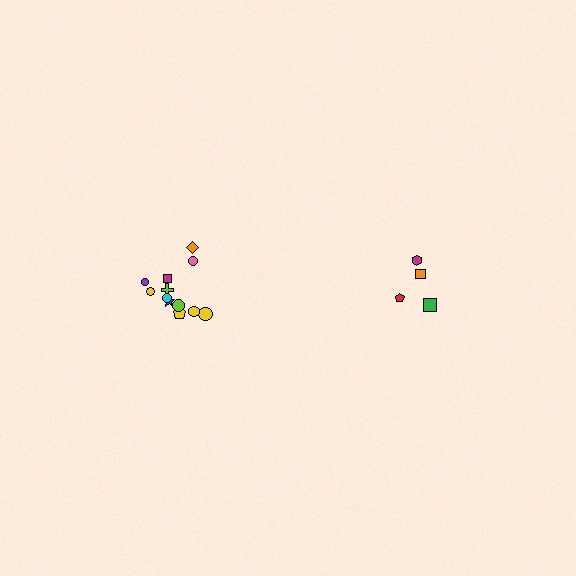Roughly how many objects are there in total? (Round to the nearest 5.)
Roughly 15 objects in total.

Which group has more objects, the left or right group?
The left group.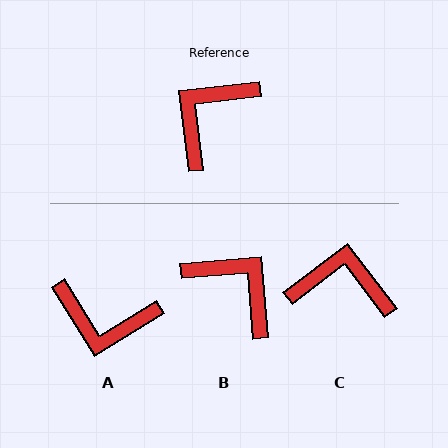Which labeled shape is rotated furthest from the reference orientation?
A, about 115 degrees away.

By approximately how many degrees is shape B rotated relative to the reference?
Approximately 92 degrees clockwise.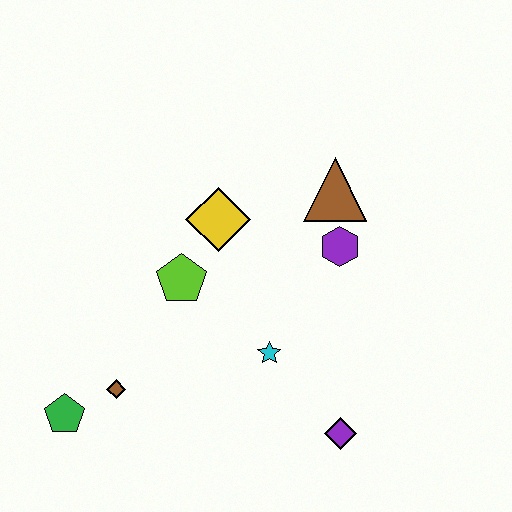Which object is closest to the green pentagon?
The brown diamond is closest to the green pentagon.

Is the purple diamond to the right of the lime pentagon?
Yes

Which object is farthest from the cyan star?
The green pentagon is farthest from the cyan star.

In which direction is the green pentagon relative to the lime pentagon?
The green pentagon is below the lime pentagon.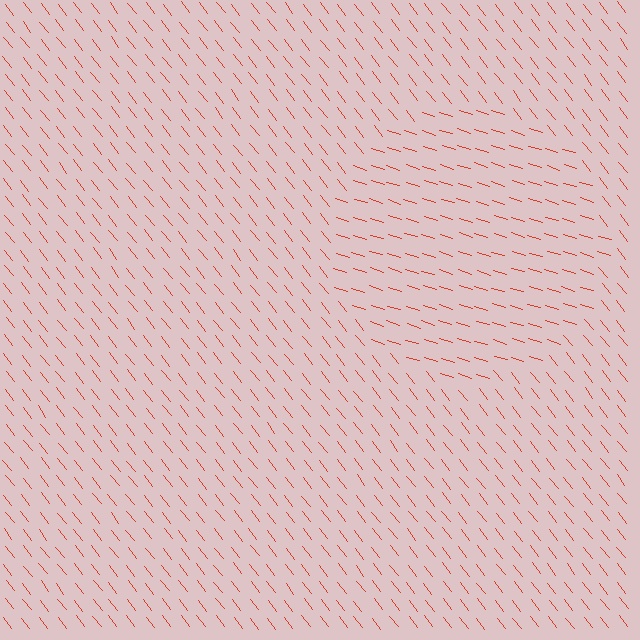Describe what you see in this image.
The image is filled with small red line segments. A circle region in the image has lines oriented differently from the surrounding lines, creating a visible texture boundary.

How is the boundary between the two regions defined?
The boundary is defined purely by a change in line orientation (approximately 35 degrees difference). All lines are the same color and thickness.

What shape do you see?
I see a circle.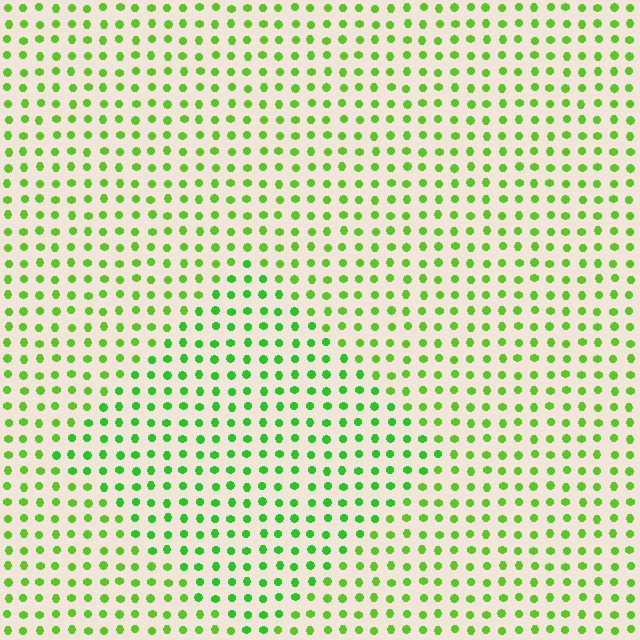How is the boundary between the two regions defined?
The boundary is defined purely by a slight shift in hue (about 21 degrees). Spacing, size, and orientation are identical on both sides.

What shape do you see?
I see a diamond.